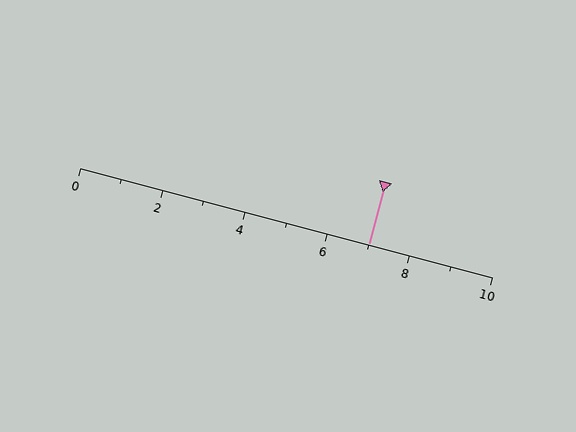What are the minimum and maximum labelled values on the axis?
The axis runs from 0 to 10.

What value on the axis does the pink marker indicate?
The marker indicates approximately 7.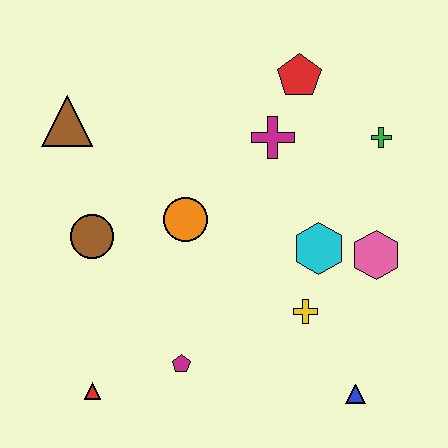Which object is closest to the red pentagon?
The magenta cross is closest to the red pentagon.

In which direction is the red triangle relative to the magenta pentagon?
The red triangle is to the left of the magenta pentagon.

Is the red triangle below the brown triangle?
Yes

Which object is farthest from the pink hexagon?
The brown triangle is farthest from the pink hexagon.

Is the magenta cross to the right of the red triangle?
Yes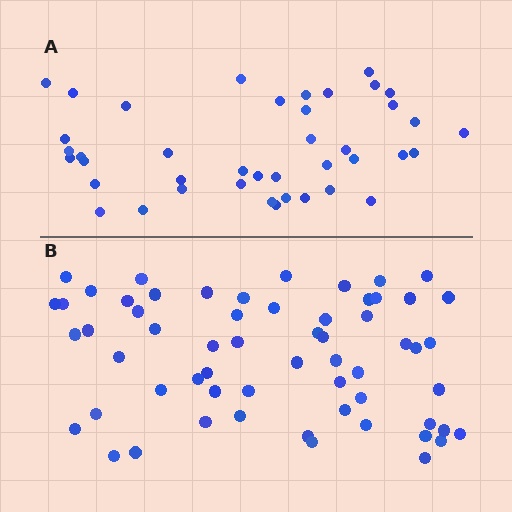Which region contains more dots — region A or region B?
Region B (the bottom region) has more dots.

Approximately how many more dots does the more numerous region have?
Region B has approximately 20 more dots than region A.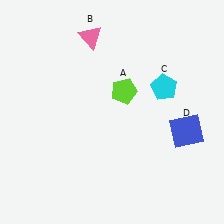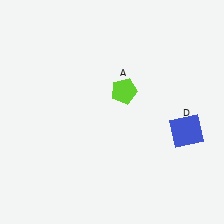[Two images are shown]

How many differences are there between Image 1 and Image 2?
There are 2 differences between the two images.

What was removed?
The cyan pentagon (C), the pink triangle (B) were removed in Image 2.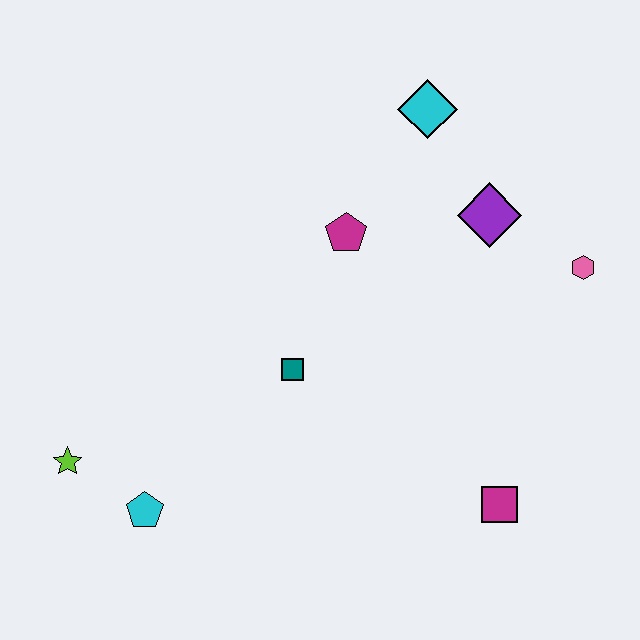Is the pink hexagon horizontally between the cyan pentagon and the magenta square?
No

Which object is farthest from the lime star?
The pink hexagon is farthest from the lime star.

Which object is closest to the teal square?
The magenta pentagon is closest to the teal square.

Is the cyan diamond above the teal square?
Yes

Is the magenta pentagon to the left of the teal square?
No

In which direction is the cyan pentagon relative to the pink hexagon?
The cyan pentagon is to the left of the pink hexagon.